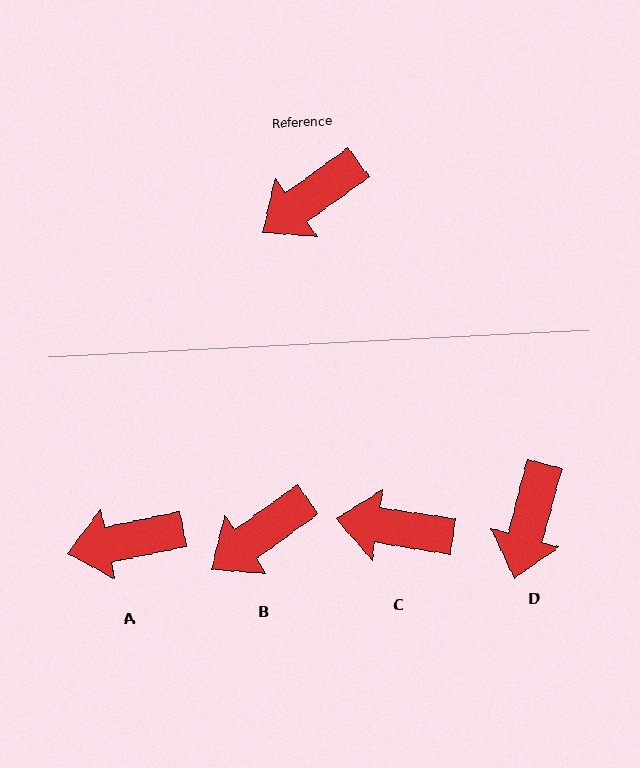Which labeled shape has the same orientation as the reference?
B.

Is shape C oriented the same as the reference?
No, it is off by about 45 degrees.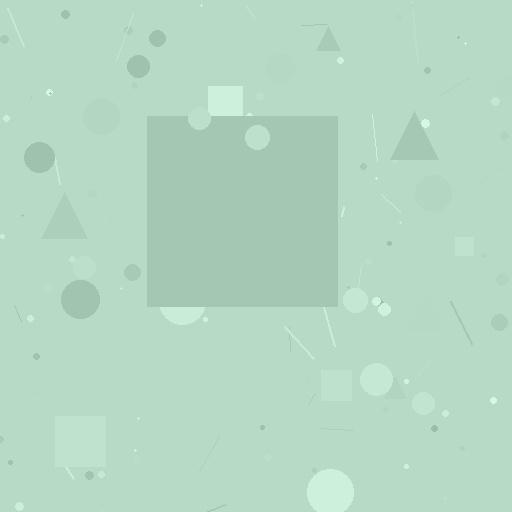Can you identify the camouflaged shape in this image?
The camouflaged shape is a square.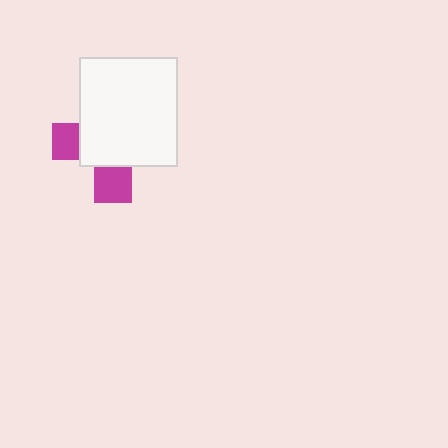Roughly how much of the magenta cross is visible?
A small part of it is visible (roughly 30%).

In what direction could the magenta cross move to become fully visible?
The magenta cross could move toward the lower-left. That would shift it out from behind the white rectangle entirely.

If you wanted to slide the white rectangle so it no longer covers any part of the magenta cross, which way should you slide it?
Slide it toward the upper-right — that is the most direct way to separate the two shapes.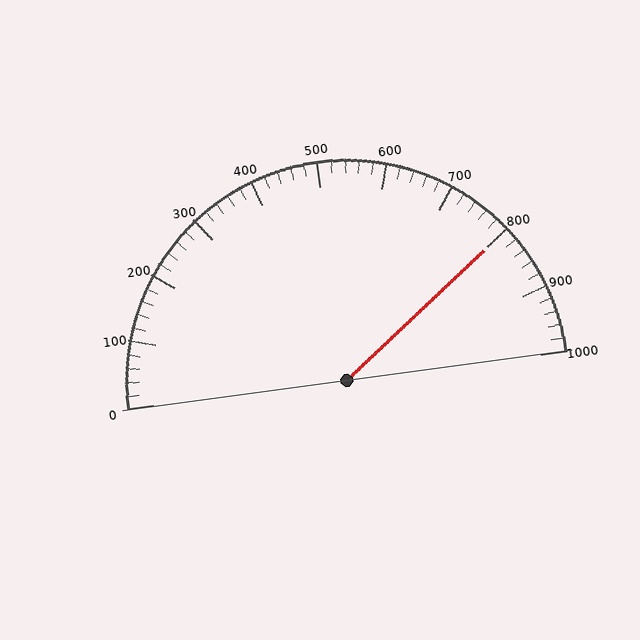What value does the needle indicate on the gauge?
The needle indicates approximately 800.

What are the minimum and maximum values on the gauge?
The gauge ranges from 0 to 1000.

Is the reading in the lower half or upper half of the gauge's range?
The reading is in the upper half of the range (0 to 1000).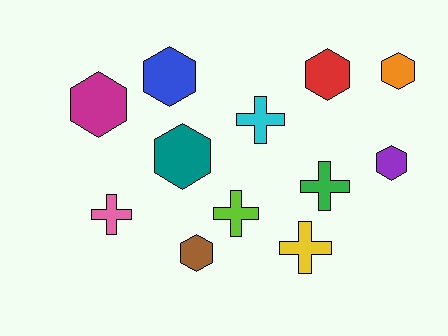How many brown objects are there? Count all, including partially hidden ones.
There is 1 brown object.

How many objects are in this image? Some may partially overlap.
There are 12 objects.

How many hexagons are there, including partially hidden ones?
There are 7 hexagons.